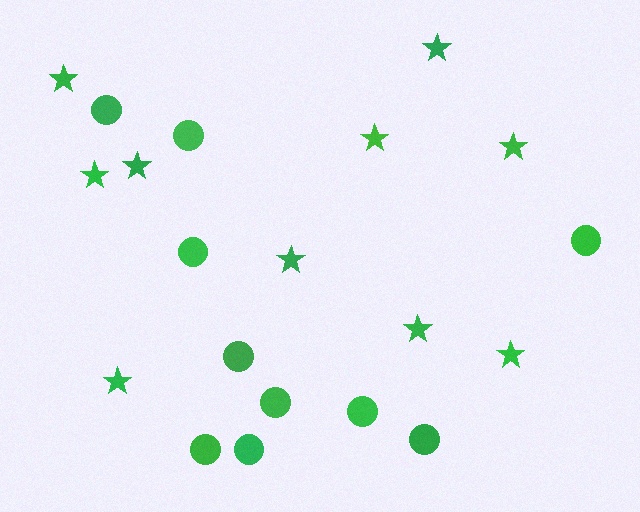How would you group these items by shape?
There are 2 groups: one group of stars (10) and one group of circles (10).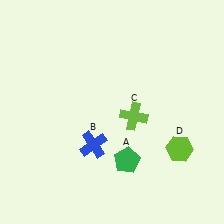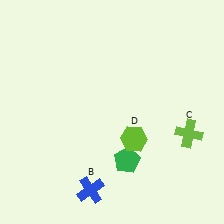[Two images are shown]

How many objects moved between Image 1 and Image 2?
3 objects moved between the two images.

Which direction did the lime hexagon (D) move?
The lime hexagon (D) moved left.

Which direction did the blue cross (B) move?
The blue cross (B) moved down.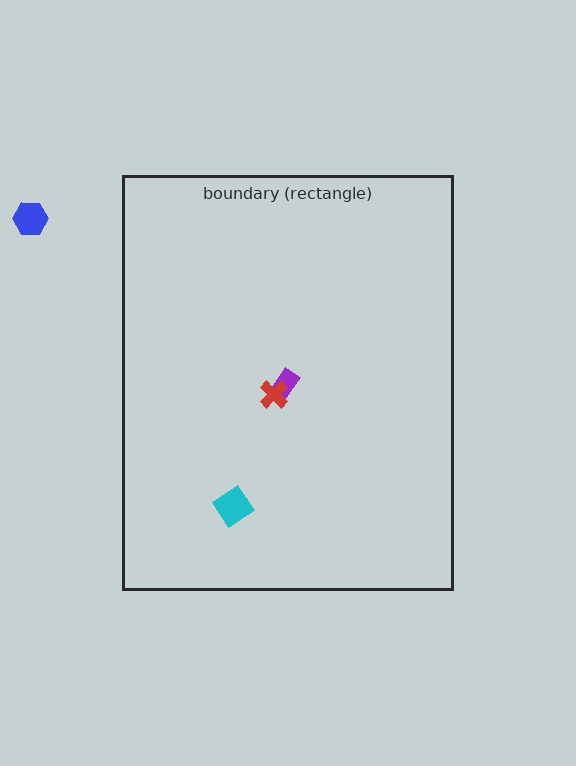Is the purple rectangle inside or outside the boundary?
Inside.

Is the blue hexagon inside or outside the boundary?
Outside.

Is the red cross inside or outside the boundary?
Inside.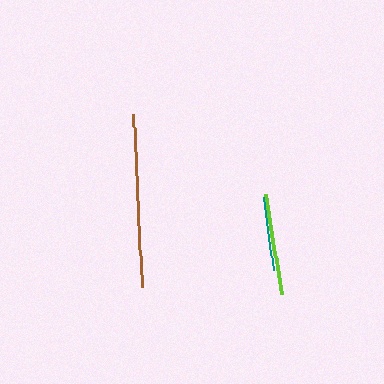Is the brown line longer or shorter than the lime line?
The brown line is longer than the lime line.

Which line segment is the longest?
The brown line is the longest at approximately 173 pixels.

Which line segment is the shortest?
The teal line is the shortest at approximately 73 pixels.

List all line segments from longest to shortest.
From longest to shortest: brown, lime, teal.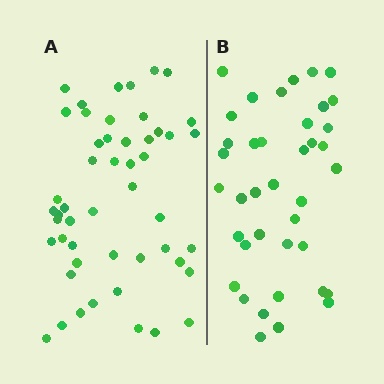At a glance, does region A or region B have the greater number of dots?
Region A (the left region) has more dots.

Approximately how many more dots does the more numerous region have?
Region A has roughly 12 or so more dots than region B.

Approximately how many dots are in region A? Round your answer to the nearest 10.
About 50 dots.